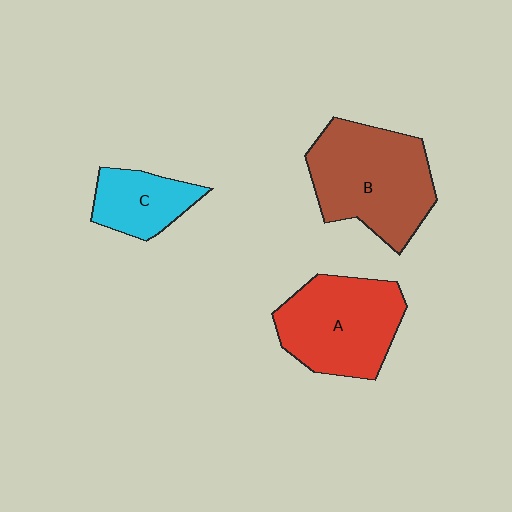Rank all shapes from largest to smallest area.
From largest to smallest: B (brown), A (red), C (cyan).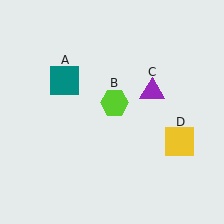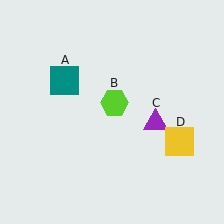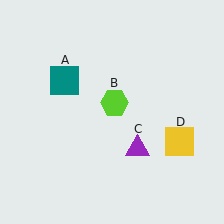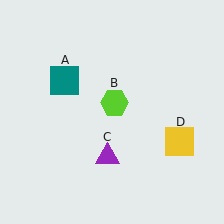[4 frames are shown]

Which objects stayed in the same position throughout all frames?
Teal square (object A) and lime hexagon (object B) and yellow square (object D) remained stationary.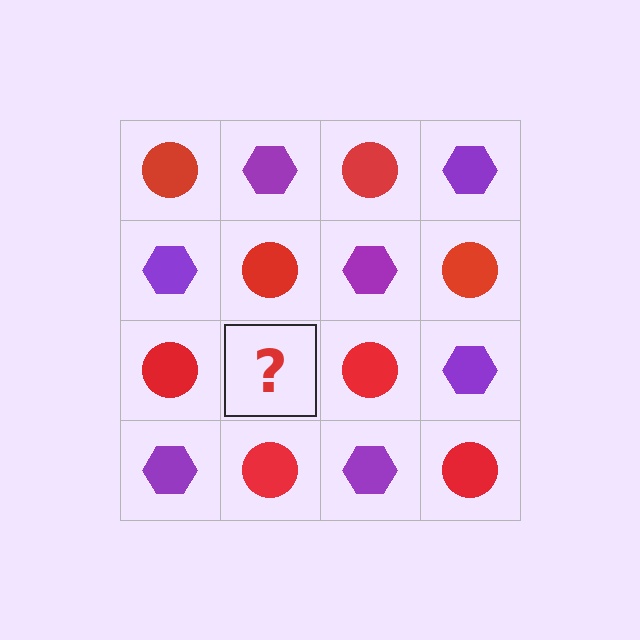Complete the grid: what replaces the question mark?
The question mark should be replaced with a purple hexagon.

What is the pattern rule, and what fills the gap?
The rule is that it alternates red circle and purple hexagon in a checkerboard pattern. The gap should be filled with a purple hexagon.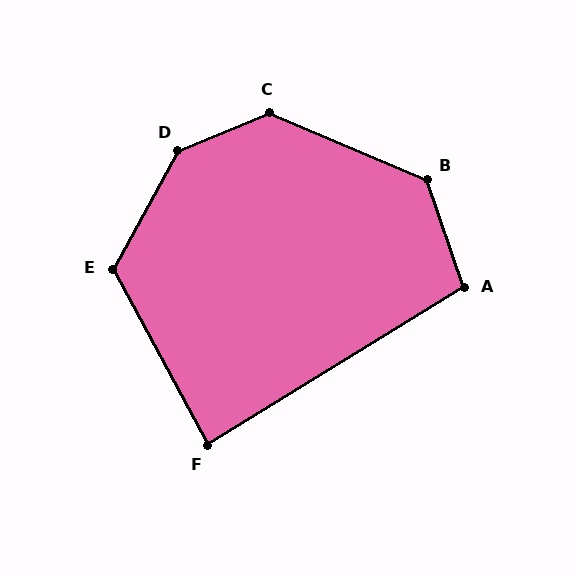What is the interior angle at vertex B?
Approximately 132 degrees (obtuse).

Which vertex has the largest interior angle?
D, at approximately 141 degrees.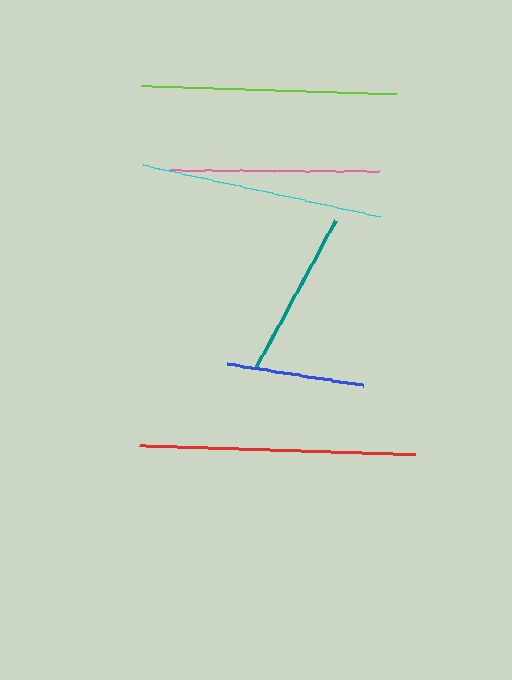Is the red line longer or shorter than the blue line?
The red line is longer than the blue line.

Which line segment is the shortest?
The blue line is the shortest at approximately 137 pixels.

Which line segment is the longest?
The red line is the longest at approximately 276 pixels.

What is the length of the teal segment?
The teal segment is approximately 168 pixels long.